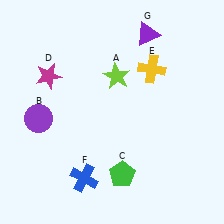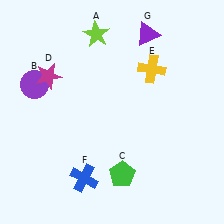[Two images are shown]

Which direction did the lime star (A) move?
The lime star (A) moved up.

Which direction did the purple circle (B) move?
The purple circle (B) moved up.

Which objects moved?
The objects that moved are: the lime star (A), the purple circle (B).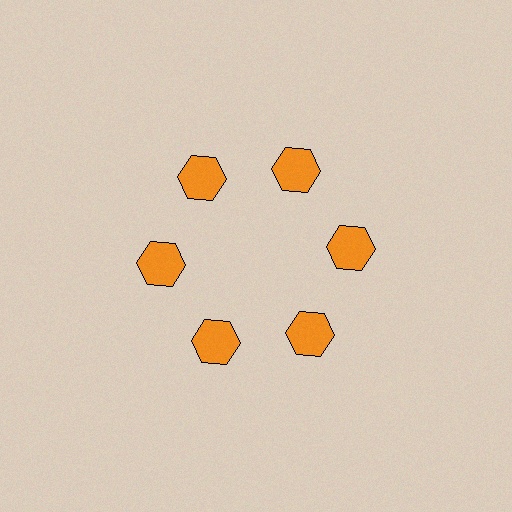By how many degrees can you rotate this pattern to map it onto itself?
The pattern maps onto itself every 60 degrees of rotation.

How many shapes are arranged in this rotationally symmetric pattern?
There are 6 shapes, arranged in 6 groups of 1.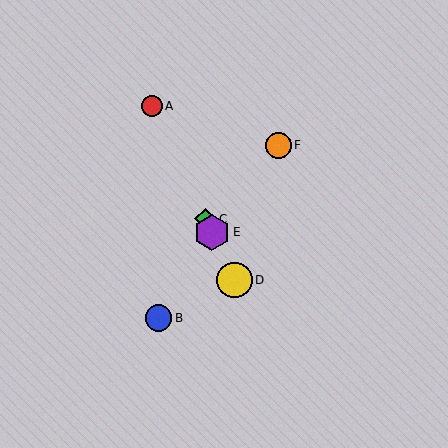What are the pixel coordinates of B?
Object B is at (159, 318).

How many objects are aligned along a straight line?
4 objects (A, C, D, E) are aligned along a straight line.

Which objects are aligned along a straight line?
Objects A, C, D, E are aligned along a straight line.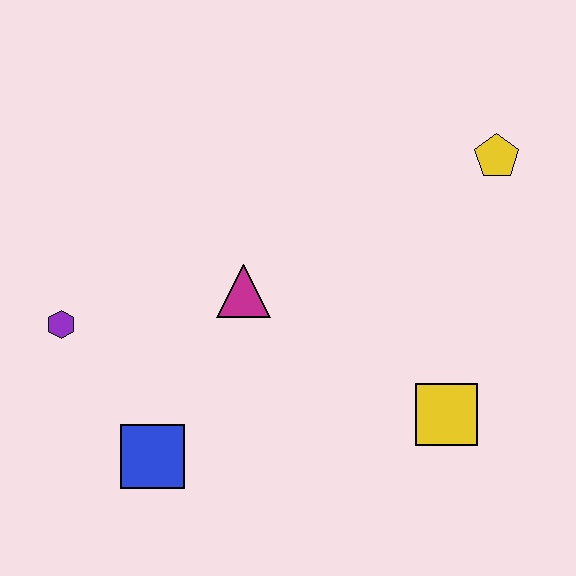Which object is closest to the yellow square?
The magenta triangle is closest to the yellow square.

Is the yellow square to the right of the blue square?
Yes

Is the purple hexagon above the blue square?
Yes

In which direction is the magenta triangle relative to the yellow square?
The magenta triangle is to the left of the yellow square.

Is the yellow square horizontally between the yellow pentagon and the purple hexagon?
Yes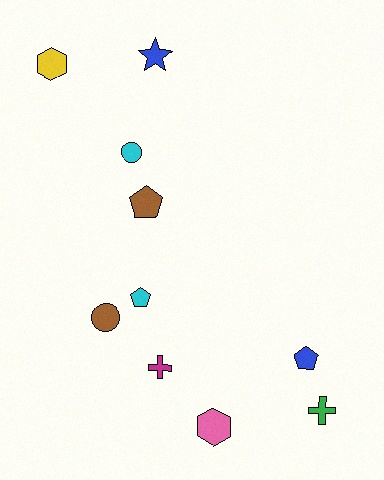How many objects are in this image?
There are 10 objects.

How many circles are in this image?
There are 2 circles.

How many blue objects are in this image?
There are 2 blue objects.